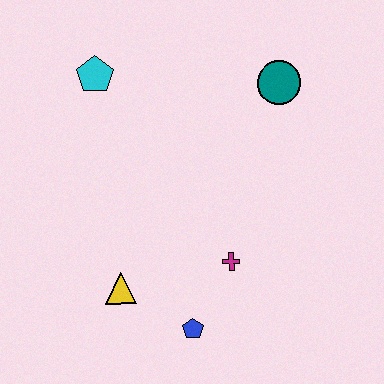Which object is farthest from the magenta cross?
The cyan pentagon is farthest from the magenta cross.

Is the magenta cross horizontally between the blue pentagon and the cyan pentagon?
No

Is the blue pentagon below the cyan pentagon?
Yes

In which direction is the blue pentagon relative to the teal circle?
The blue pentagon is below the teal circle.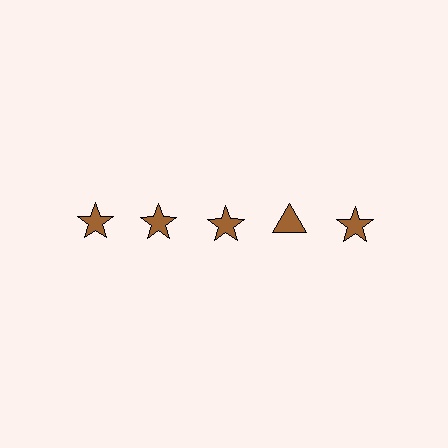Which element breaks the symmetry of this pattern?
The brown triangle in the top row, second from right column breaks the symmetry. All other shapes are brown stars.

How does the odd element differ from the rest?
It has a different shape: triangle instead of star.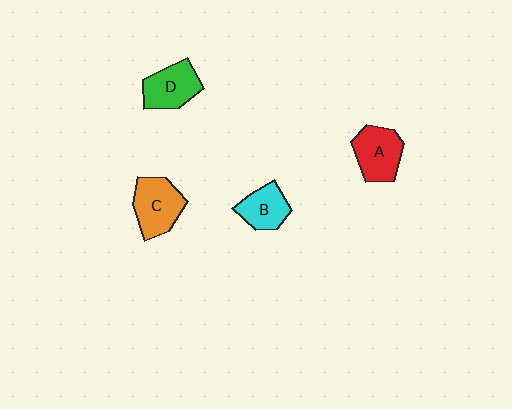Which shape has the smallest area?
Shape B (cyan).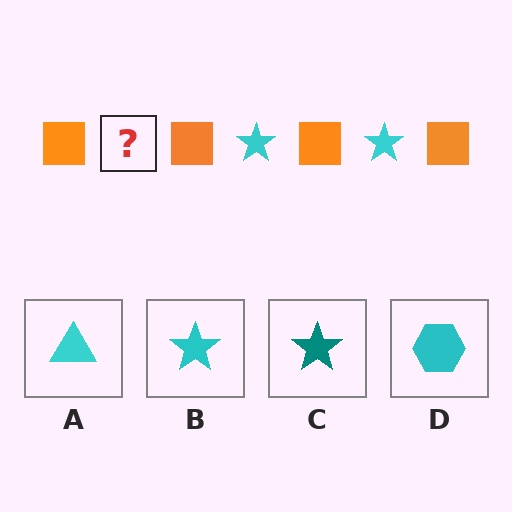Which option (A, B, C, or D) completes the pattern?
B.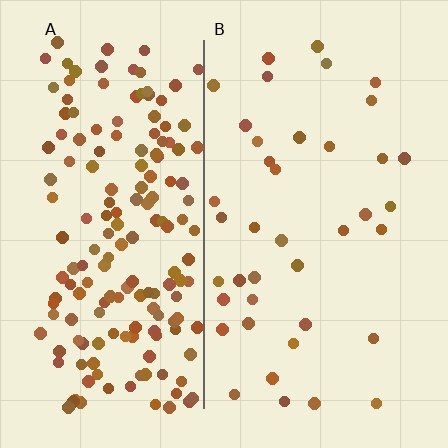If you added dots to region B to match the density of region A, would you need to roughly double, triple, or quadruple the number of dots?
Approximately quadruple.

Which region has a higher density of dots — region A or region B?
A (the left).